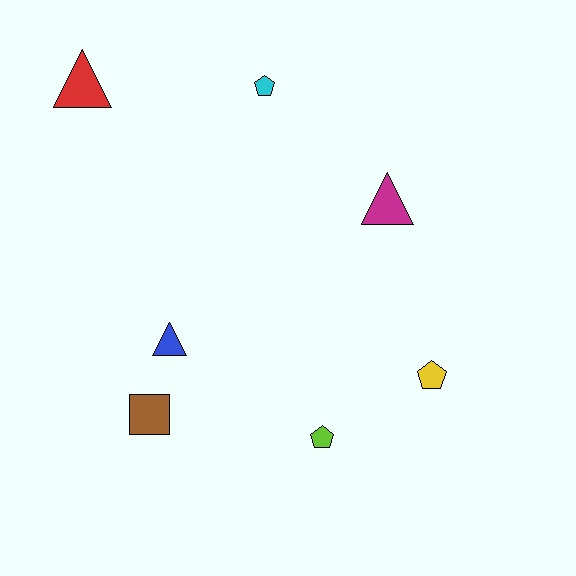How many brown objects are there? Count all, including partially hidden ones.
There is 1 brown object.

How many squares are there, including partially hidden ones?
There is 1 square.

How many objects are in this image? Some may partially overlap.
There are 7 objects.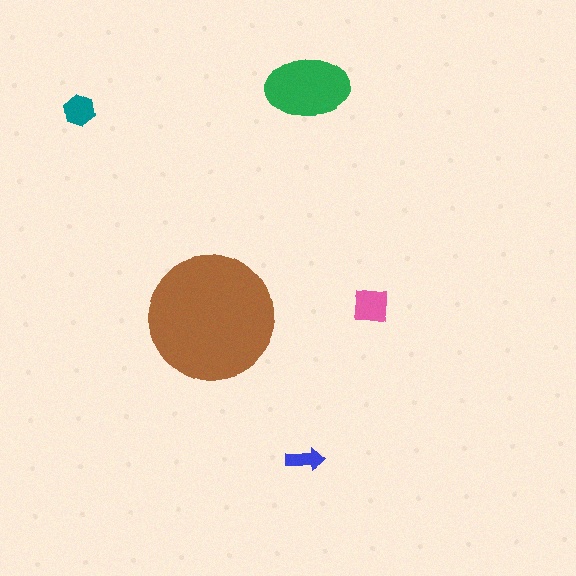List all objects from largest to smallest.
The brown circle, the green ellipse, the pink square, the teal hexagon, the blue arrow.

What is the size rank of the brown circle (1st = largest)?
1st.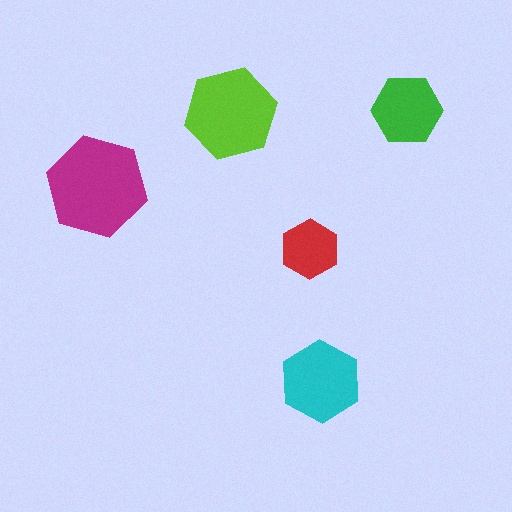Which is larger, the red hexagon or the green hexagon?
The green one.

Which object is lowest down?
The cyan hexagon is bottommost.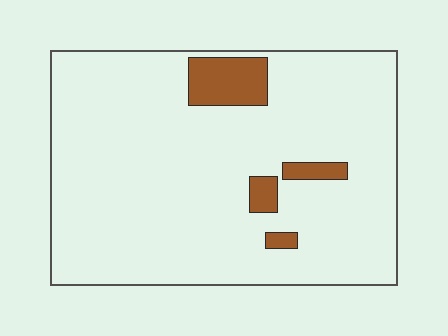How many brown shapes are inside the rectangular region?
4.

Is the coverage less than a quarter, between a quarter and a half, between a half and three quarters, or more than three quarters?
Less than a quarter.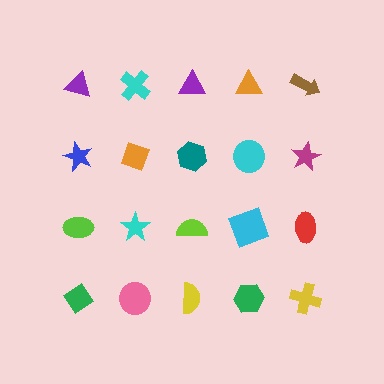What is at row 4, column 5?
A yellow cross.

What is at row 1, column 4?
An orange triangle.